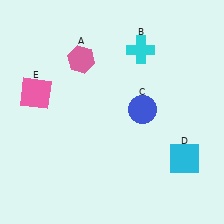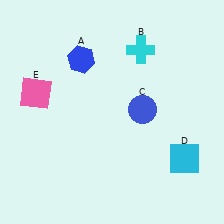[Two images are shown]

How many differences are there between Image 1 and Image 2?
There is 1 difference between the two images.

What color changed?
The hexagon (A) changed from pink in Image 1 to blue in Image 2.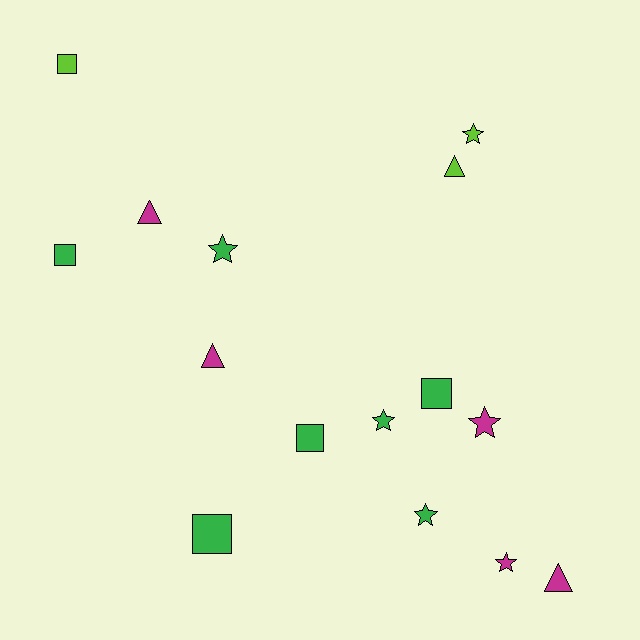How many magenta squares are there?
There are no magenta squares.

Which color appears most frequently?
Green, with 7 objects.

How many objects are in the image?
There are 15 objects.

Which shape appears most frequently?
Star, with 6 objects.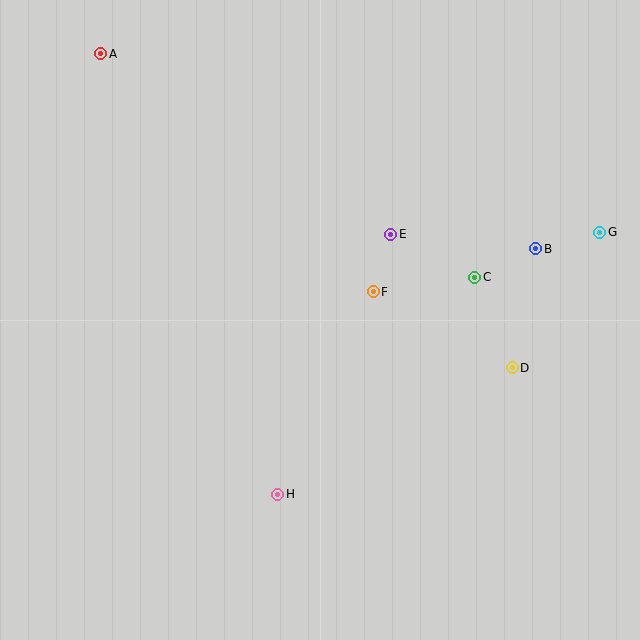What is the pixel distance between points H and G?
The distance between H and G is 415 pixels.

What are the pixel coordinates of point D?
Point D is at (512, 368).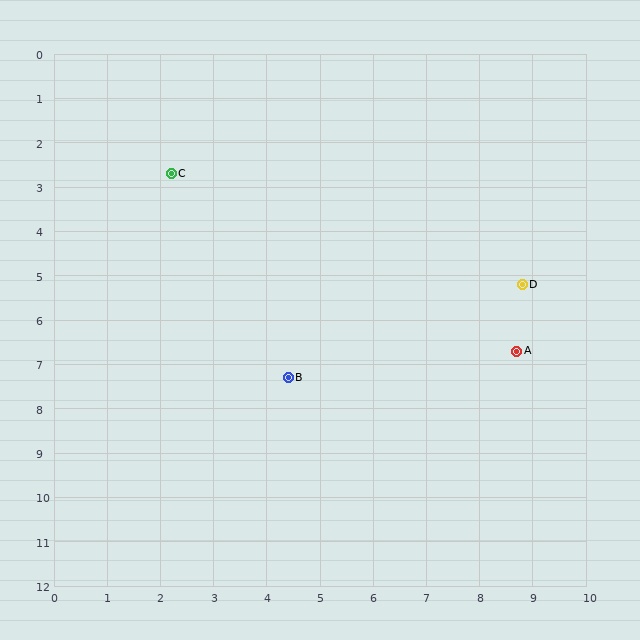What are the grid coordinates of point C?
Point C is at approximately (2.2, 2.7).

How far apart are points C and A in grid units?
Points C and A are about 7.6 grid units apart.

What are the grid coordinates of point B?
Point B is at approximately (4.4, 7.3).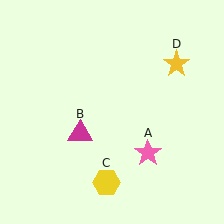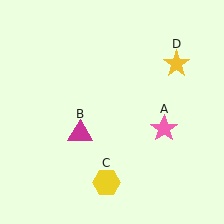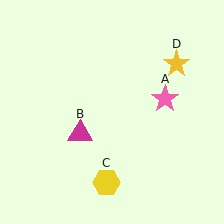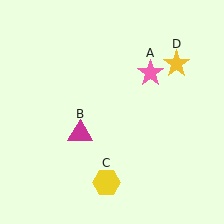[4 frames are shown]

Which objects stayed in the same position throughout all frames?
Magenta triangle (object B) and yellow hexagon (object C) and yellow star (object D) remained stationary.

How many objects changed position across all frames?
1 object changed position: pink star (object A).